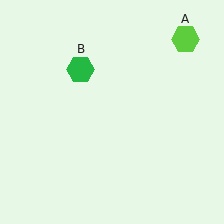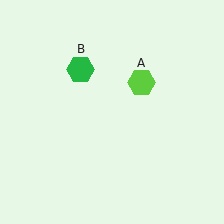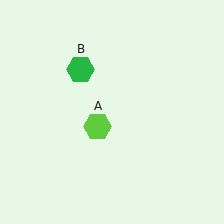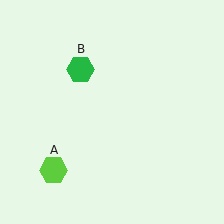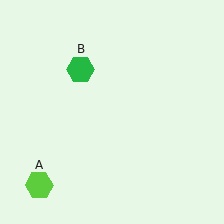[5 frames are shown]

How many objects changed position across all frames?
1 object changed position: lime hexagon (object A).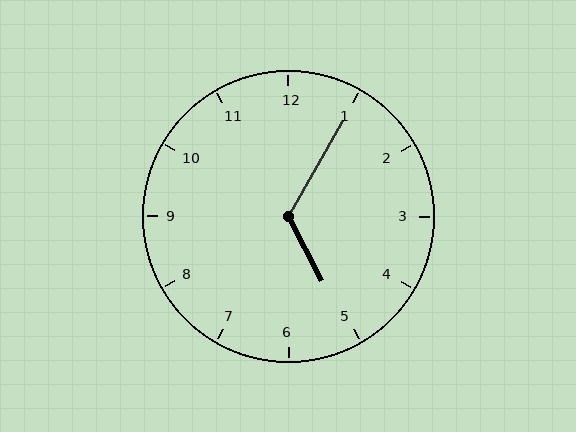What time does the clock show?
5:05.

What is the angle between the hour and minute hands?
Approximately 122 degrees.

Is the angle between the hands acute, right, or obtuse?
It is obtuse.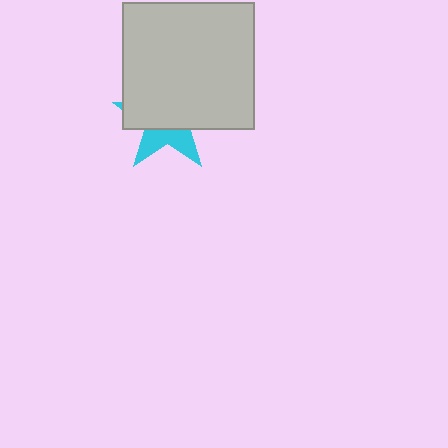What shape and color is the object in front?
The object in front is a light gray rectangle.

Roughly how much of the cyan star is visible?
A small part of it is visible (roughly 35%).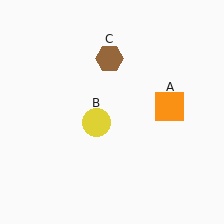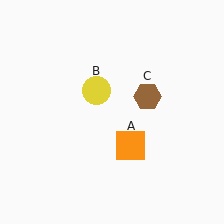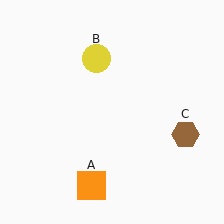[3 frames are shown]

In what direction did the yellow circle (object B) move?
The yellow circle (object B) moved up.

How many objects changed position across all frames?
3 objects changed position: orange square (object A), yellow circle (object B), brown hexagon (object C).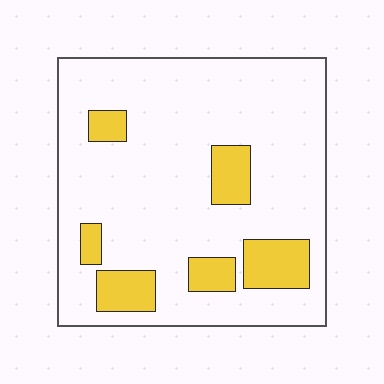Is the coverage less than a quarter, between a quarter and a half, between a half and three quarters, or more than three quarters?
Less than a quarter.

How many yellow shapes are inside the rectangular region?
6.